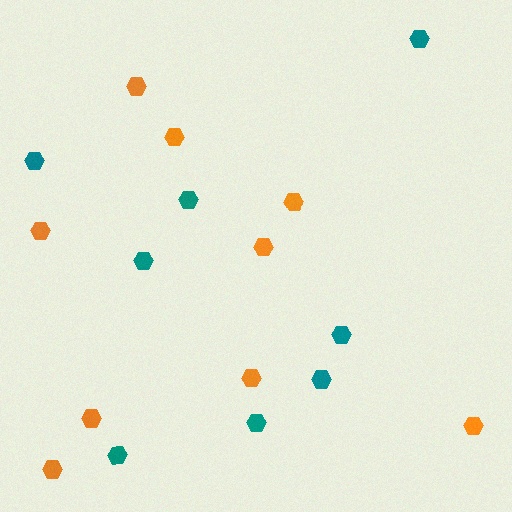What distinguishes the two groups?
There are 2 groups: one group of orange hexagons (9) and one group of teal hexagons (8).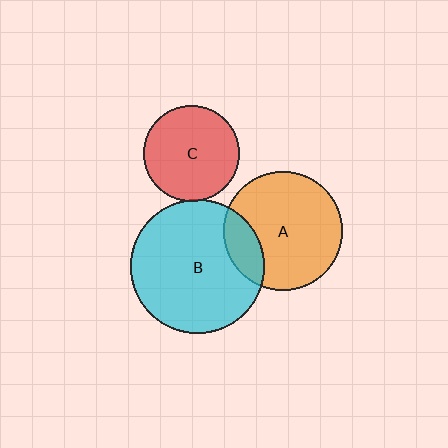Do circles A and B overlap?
Yes.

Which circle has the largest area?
Circle B (cyan).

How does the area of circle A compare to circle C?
Approximately 1.6 times.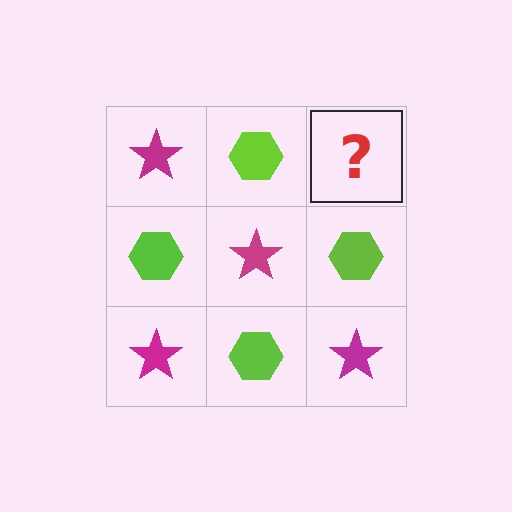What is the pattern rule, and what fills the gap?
The rule is that it alternates magenta star and lime hexagon in a checkerboard pattern. The gap should be filled with a magenta star.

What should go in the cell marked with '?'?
The missing cell should contain a magenta star.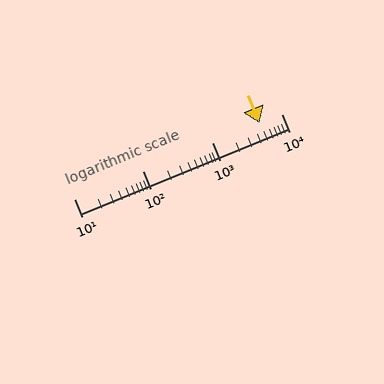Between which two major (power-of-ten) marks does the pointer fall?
The pointer is between 1000 and 10000.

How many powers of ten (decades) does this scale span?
The scale spans 3 decades, from 10 to 10000.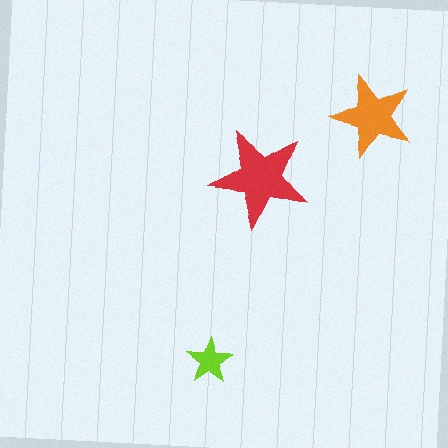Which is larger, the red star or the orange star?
The red one.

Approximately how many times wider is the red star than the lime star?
About 2 times wider.